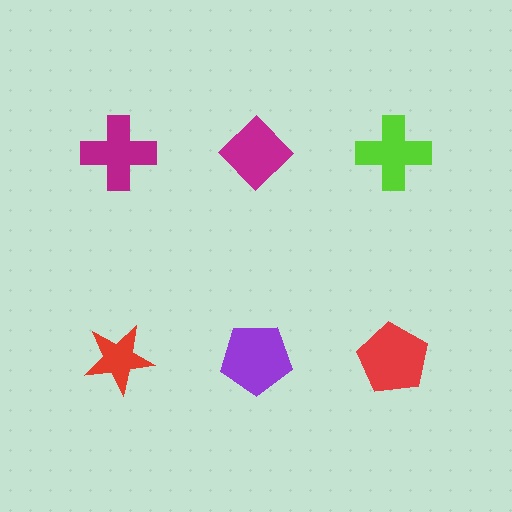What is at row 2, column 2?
A purple pentagon.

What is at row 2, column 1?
A red star.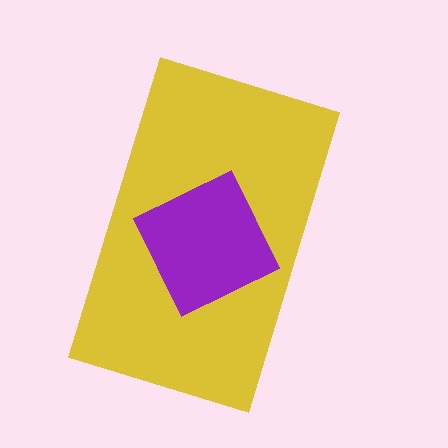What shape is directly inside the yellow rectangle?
The purple square.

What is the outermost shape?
The yellow rectangle.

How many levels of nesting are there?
2.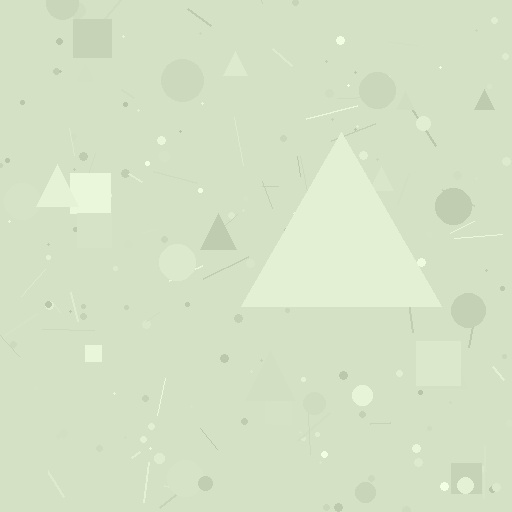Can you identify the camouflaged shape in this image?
The camouflaged shape is a triangle.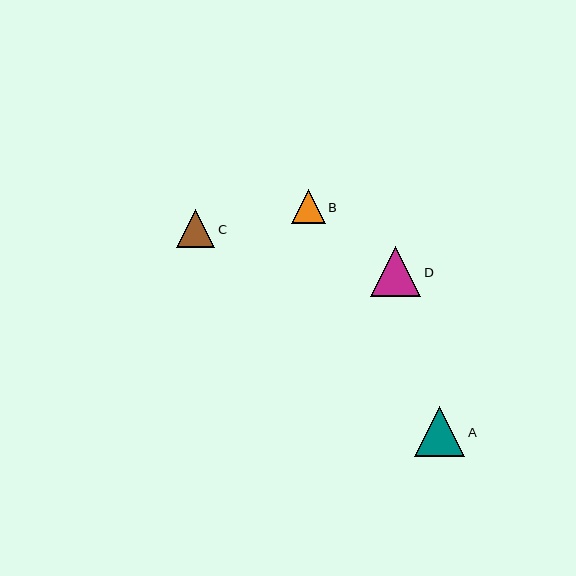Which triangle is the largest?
Triangle A is the largest with a size of approximately 51 pixels.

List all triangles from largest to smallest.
From largest to smallest: A, D, C, B.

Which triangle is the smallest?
Triangle B is the smallest with a size of approximately 34 pixels.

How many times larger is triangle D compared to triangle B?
Triangle D is approximately 1.5 times the size of triangle B.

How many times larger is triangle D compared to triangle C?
Triangle D is approximately 1.3 times the size of triangle C.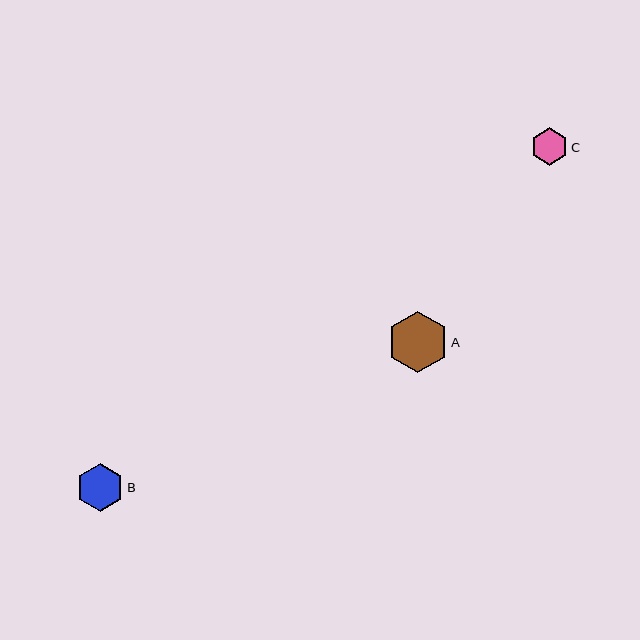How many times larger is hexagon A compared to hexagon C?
Hexagon A is approximately 1.6 times the size of hexagon C.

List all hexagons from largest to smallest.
From largest to smallest: A, B, C.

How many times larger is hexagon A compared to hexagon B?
Hexagon A is approximately 1.3 times the size of hexagon B.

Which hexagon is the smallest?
Hexagon C is the smallest with a size of approximately 38 pixels.